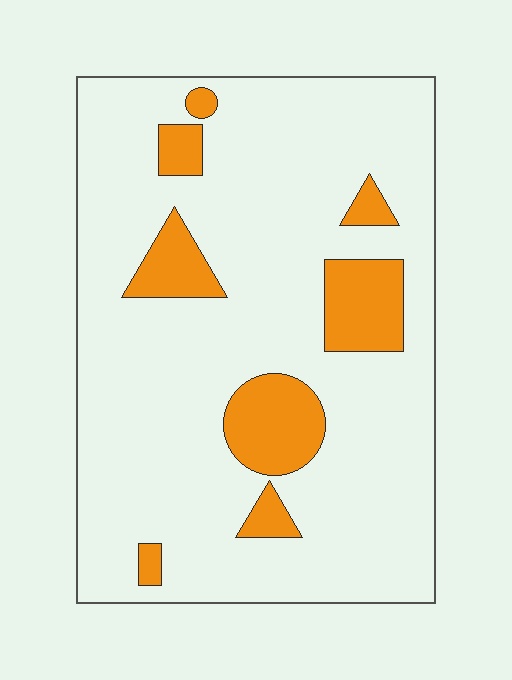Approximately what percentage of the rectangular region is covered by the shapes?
Approximately 15%.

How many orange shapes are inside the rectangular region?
8.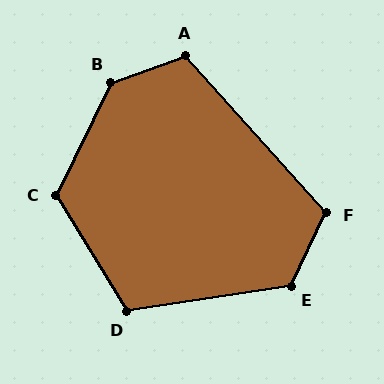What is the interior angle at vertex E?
Approximately 125 degrees (obtuse).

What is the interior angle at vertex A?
Approximately 112 degrees (obtuse).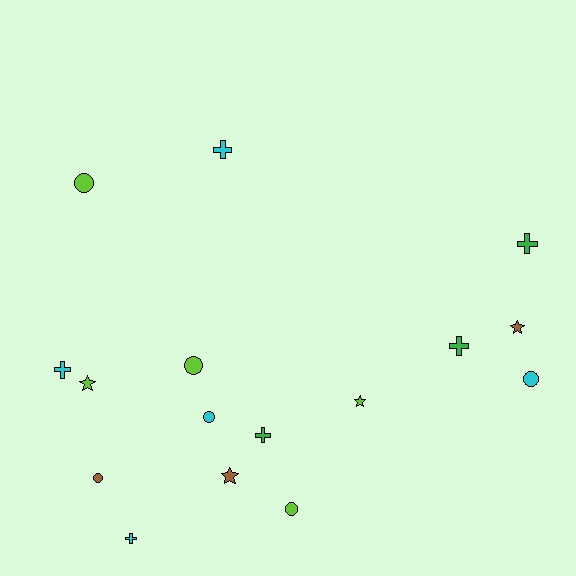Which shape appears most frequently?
Cross, with 6 objects.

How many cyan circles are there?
There are 2 cyan circles.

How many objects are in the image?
There are 16 objects.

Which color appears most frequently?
Cyan, with 5 objects.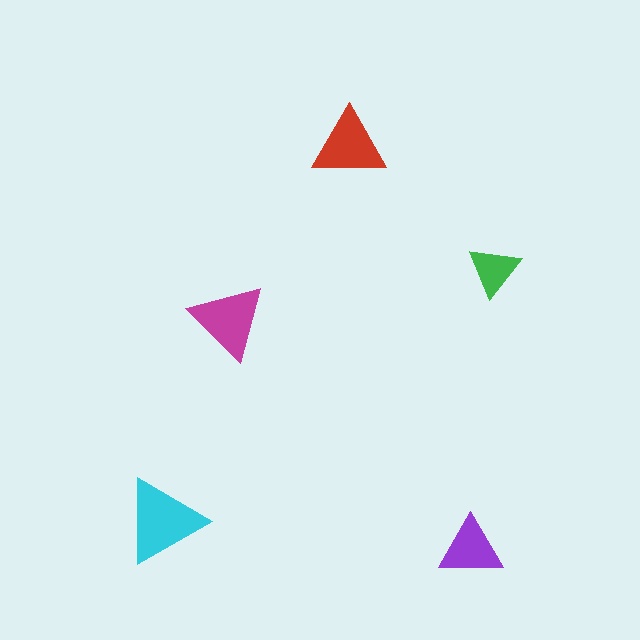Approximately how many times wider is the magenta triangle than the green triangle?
About 1.5 times wider.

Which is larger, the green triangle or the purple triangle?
The purple one.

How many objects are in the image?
There are 5 objects in the image.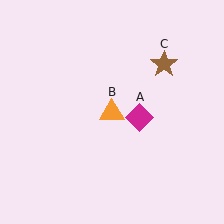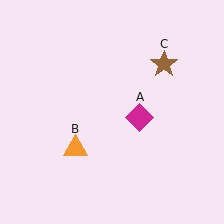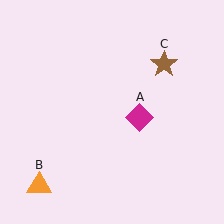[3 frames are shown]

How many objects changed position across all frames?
1 object changed position: orange triangle (object B).